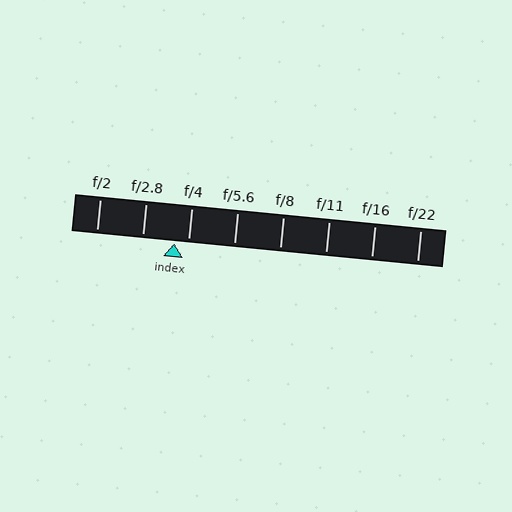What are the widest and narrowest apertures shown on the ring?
The widest aperture shown is f/2 and the narrowest is f/22.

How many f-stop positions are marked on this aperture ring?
There are 8 f-stop positions marked.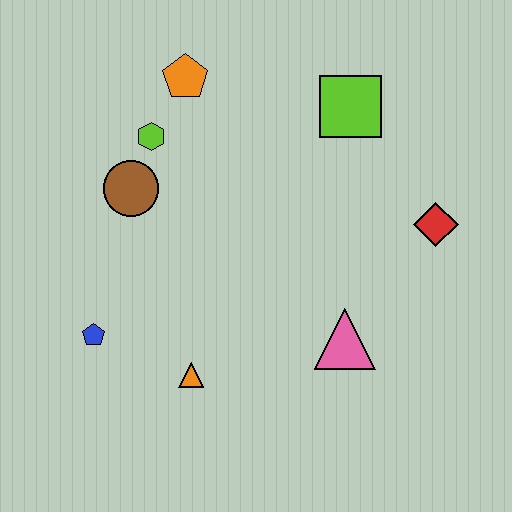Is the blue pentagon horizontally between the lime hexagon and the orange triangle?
No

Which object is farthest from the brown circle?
The red diamond is farthest from the brown circle.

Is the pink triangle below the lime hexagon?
Yes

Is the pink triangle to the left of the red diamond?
Yes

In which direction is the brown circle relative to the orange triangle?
The brown circle is above the orange triangle.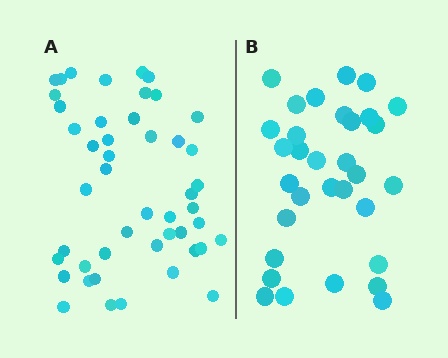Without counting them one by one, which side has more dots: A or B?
Region A (the left region) has more dots.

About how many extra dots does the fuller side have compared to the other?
Region A has approximately 15 more dots than region B.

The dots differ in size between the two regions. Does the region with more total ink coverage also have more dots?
No. Region B has more total ink coverage because its dots are larger, but region A actually contains more individual dots. Total area can be misleading — the number of items is what matters here.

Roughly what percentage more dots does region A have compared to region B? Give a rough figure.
About 45% more.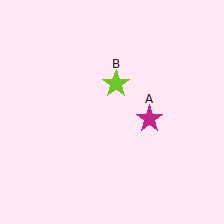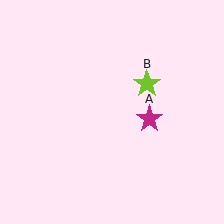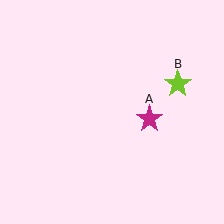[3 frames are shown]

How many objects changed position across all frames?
1 object changed position: lime star (object B).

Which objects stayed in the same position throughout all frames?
Magenta star (object A) remained stationary.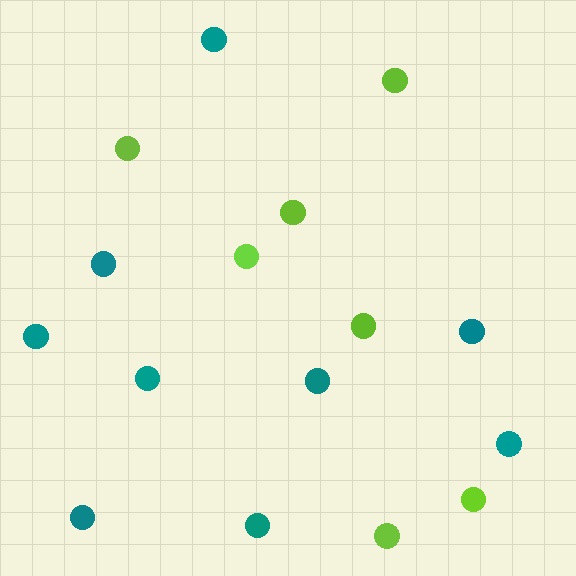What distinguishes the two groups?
There are 2 groups: one group of teal circles (9) and one group of lime circles (7).